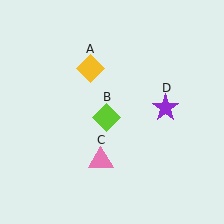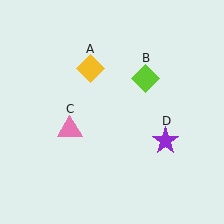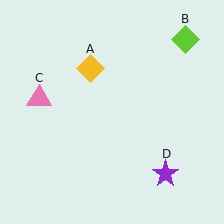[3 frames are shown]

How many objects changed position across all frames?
3 objects changed position: lime diamond (object B), pink triangle (object C), purple star (object D).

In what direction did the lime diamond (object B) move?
The lime diamond (object B) moved up and to the right.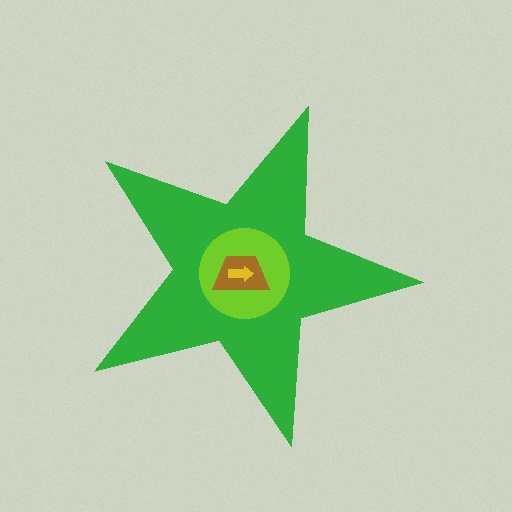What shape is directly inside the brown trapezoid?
The yellow arrow.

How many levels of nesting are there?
4.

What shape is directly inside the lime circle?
The brown trapezoid.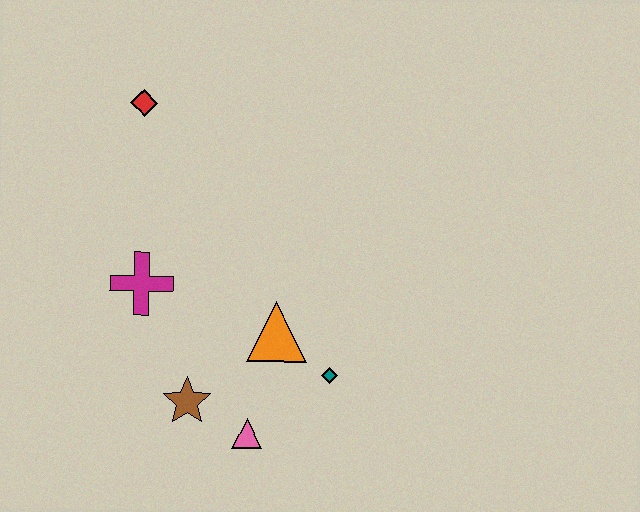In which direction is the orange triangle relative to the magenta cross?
The orange triangle is to the right of the magenta cross.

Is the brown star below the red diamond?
Yes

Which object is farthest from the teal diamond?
The red diamond is farthest from the teal diamond.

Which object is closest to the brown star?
The pink triangle is closest to the brown star.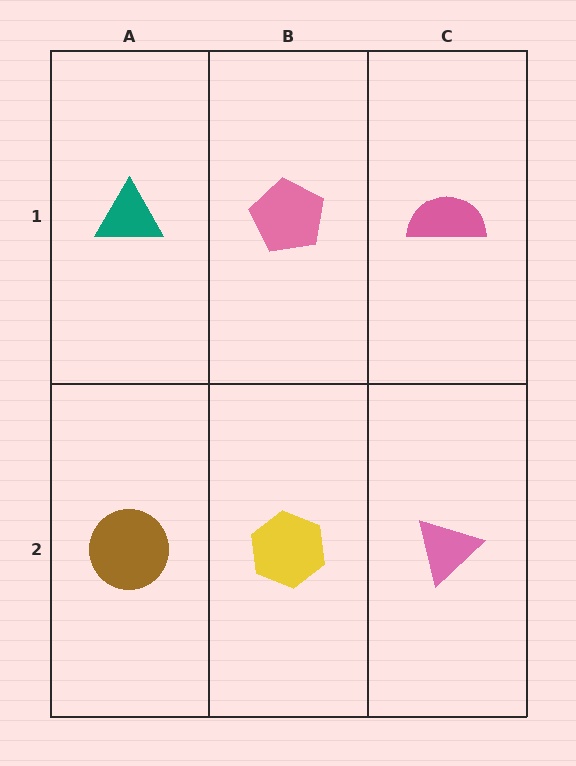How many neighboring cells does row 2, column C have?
2.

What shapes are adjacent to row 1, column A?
A brown circle (row 2, column A), a pink pentagon (row 1, column B).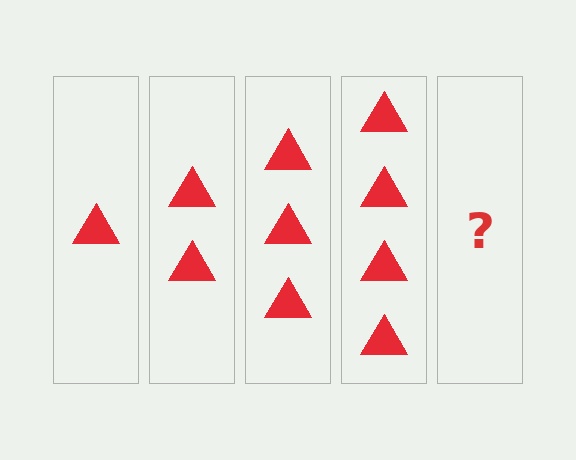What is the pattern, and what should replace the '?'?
The pattern is that each step adds one more triangle. The '?' should be 5 triangles.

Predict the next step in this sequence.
The next step is 5 triangles.